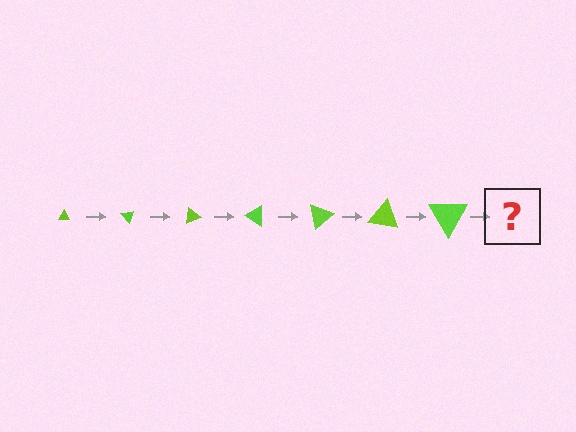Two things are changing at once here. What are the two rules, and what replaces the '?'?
The two rules are that the triangle grows larger each step and it rotates 50 degrees each step. The '?' should be a triangle, larger than the previous one and rotated 350 degrees from the start.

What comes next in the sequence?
The next element should be a triangle, larger than the previous one and rotated 350 degrees from the start.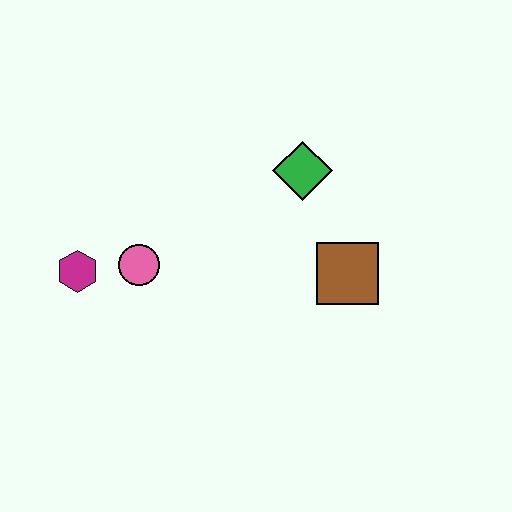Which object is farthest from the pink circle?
The brown square is farthest from the pink circle.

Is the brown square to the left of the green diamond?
No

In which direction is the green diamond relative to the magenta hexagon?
The green diamond is to the right of the magenta hexagon.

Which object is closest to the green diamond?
The brown square is closest to the green diamond.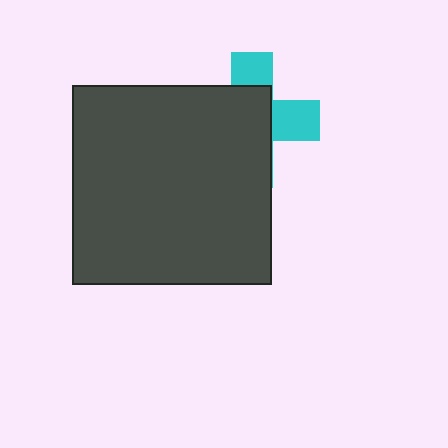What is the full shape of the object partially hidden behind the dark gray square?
The partially hidden object is a cyan cross.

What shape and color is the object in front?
The object in front is a dark gray square.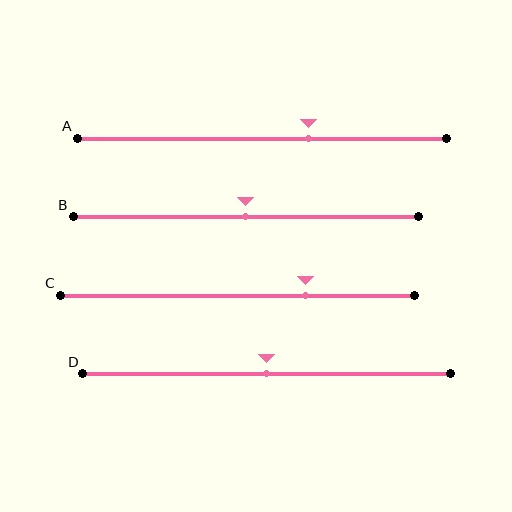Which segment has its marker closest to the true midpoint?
Segment B has its marker closest to the true midpoint.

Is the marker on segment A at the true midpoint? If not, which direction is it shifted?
No, the marker on segment A is shifted to the right by about 13% of the segment length.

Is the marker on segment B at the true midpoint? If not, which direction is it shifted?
Yes, the marker on segment B is at the true midpoint.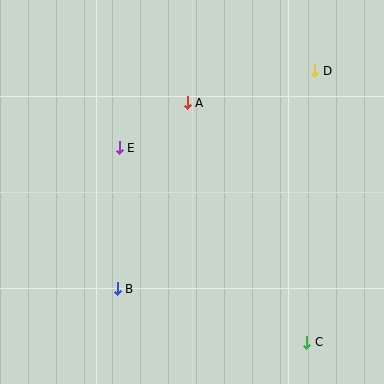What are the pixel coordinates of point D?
Point D is at (315, 71).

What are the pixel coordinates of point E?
Point E is at (119, 148).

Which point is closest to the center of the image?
Point E at (119, 148) is closest to the center.